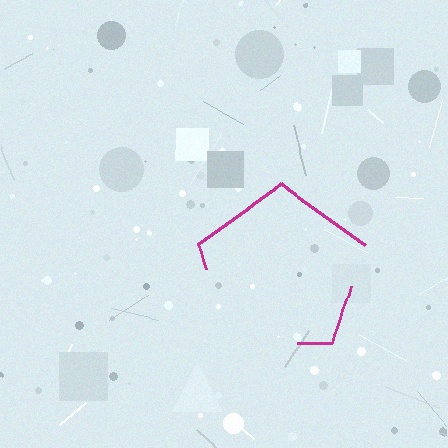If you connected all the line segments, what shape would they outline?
They would outline a pentagon.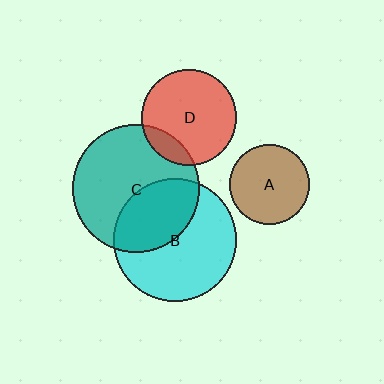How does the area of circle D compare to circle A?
Approximately 1.4 times.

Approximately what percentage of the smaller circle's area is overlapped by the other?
Approximately 40%.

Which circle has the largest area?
Circle C (teal).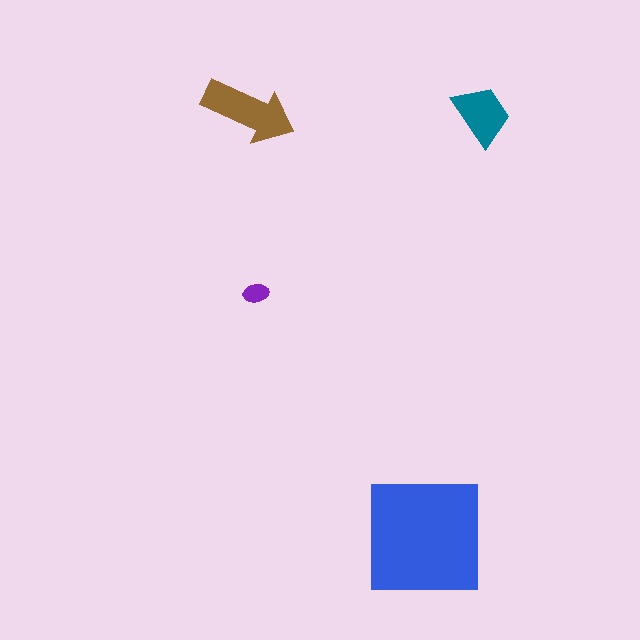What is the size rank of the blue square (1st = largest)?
1st.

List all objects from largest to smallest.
The blue square, the brown arrow, the teal trapezoid, the purple ellipse.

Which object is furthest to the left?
The brown arrow is leftmost.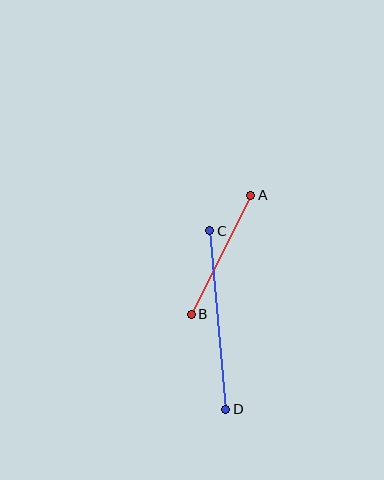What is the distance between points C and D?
The distance is approximately 179 pixels.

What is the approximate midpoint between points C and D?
The midpoint is at approximately (218, 320) pixels.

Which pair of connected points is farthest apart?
Points C and D are farthest apart.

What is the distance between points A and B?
The distance is approximately 133 pixels.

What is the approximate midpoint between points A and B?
The midpoint is at approximately (221, 255) pixels.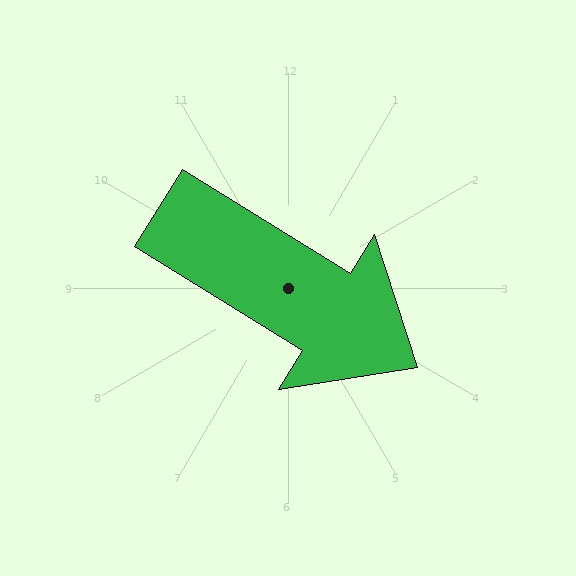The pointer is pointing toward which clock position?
Roughly 4 o'clock.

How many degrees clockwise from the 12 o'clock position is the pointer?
Approximately 122 degrees.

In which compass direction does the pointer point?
Southeast.